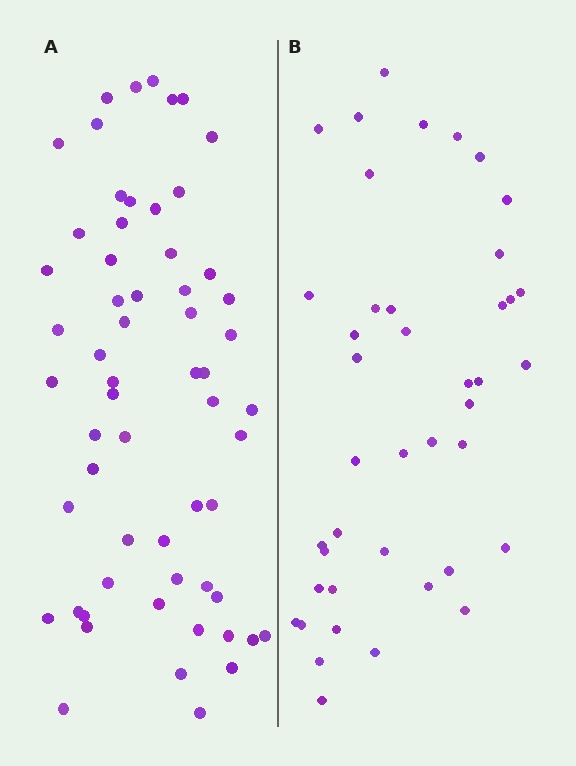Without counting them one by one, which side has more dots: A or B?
Region A (the left region) has more dots.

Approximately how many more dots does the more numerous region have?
Region A has approximately 20 more dots than region B.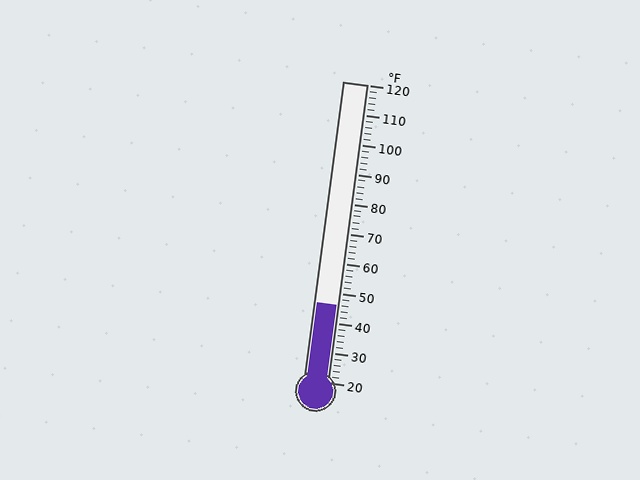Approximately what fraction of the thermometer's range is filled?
The thermometer is filled to approximately 25% of its range.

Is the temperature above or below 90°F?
The temperature is below 90°F.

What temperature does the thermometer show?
The thermometer shows approximately 46°F.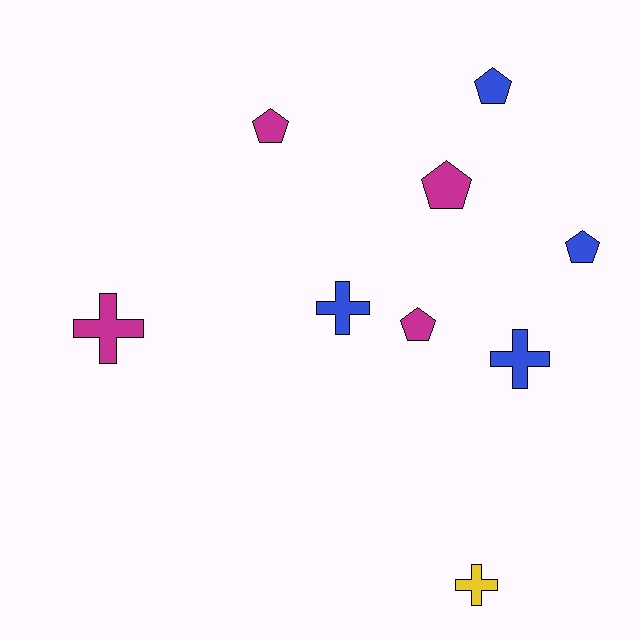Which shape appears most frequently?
Pentagon, with 5 objects.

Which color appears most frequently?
Magenta, with 4 objects.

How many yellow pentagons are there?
There are no yellow pentagons.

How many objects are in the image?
There are 9 objects.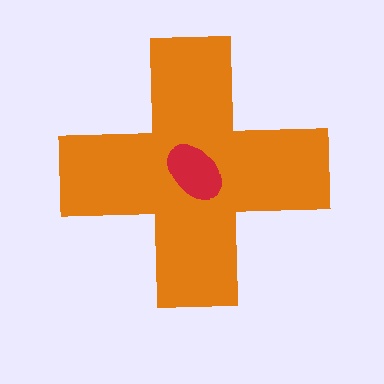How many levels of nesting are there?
2.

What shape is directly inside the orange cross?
The red ellipse.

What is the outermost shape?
The orange cross.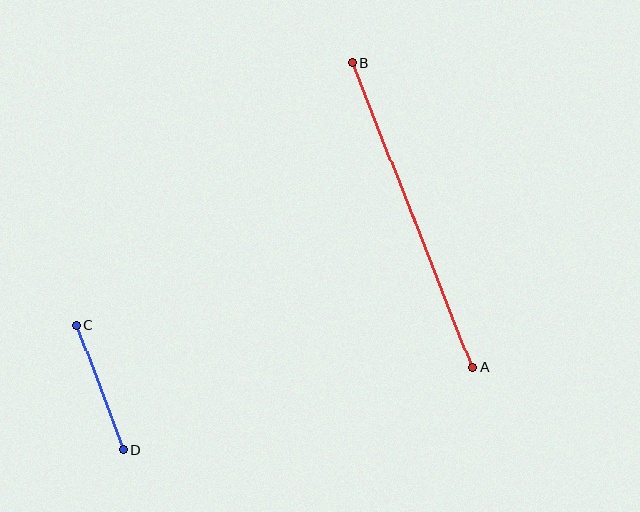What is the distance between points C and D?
The distance is approximately 133 pixels.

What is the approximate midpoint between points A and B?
The midpoint is at approximately (412, 215) pixels.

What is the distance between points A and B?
The distance is approximately 327 pixels.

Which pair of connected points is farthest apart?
Points A and B are farthest apart.